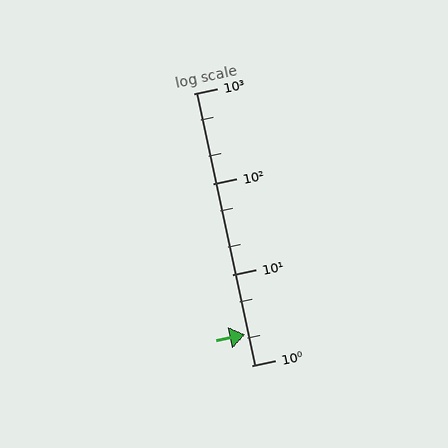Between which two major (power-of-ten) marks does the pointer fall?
The pointer is between 1 and 10.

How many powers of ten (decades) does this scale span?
The scale spans 3 decades, from 1 to 1000.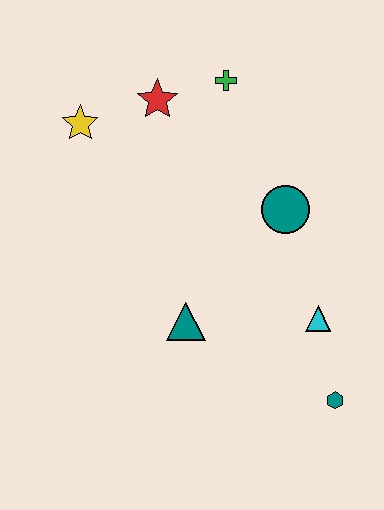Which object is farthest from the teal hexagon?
The yellow star is farthest from the teal hexagon.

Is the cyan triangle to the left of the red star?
No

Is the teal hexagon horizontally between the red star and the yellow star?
No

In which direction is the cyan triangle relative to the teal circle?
The cyan triangle is below the teal circle.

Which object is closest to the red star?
The green cross is closest to the red star.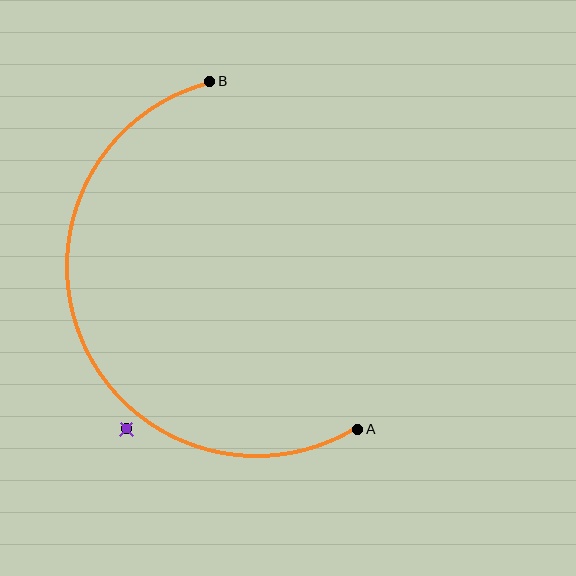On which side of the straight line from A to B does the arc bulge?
The arc bulges to the left of the straight line connecting A and B.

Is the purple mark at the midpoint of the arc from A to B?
No — the purple mark does not lie on the arc at all. It sits slightly outside the curve.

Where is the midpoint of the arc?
The arc midpoint is the point on the curve farthest from the straight line joining A and B. It sits to the left of that line.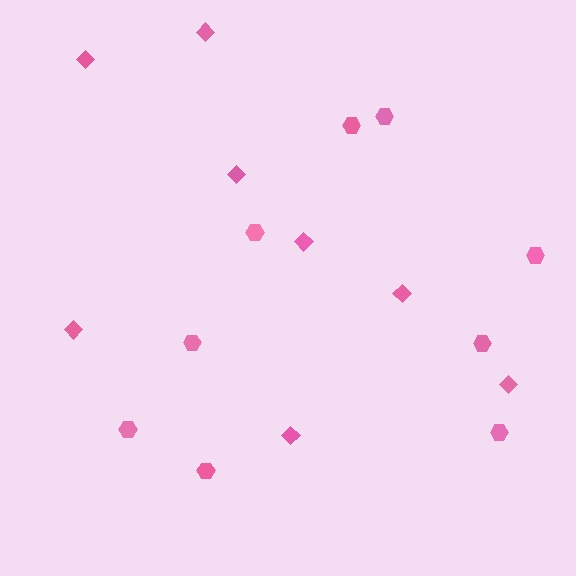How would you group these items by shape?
There are 2 groups: one group of diamonds (8) and one group of hexagons (9).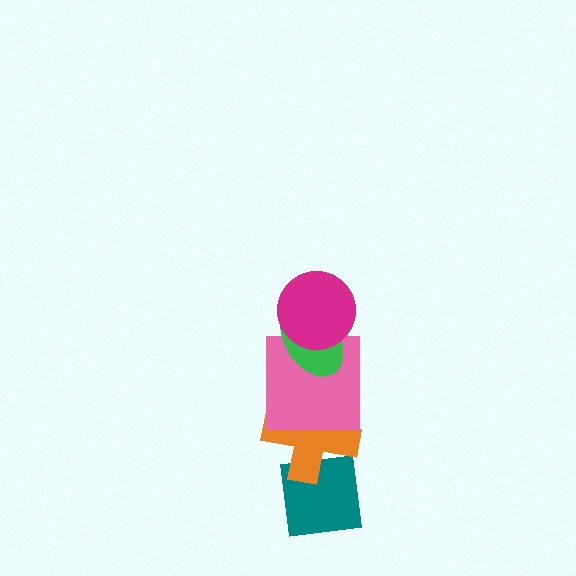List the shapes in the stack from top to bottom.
From top to bottom: the magenta circle, the green ellipse, the pink square, the orange cross, the teal square.